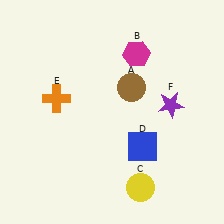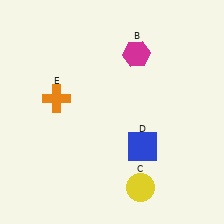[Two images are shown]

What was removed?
The purple star (F), the brown circle (A) were removed in Image 2.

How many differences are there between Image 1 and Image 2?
There are 2 differences between the two images.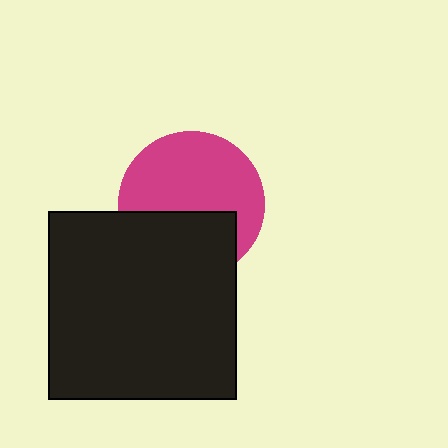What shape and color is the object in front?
The object in front is a black square.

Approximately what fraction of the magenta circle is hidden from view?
Roughly 39% of the magenta circle is hidden behind the black square.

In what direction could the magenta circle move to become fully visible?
The magenta circle could move up. That would shift it out from behind the black square entirely.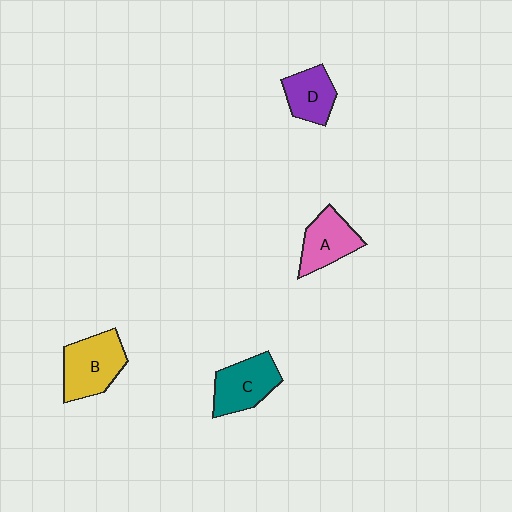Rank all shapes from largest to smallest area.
From largest to smallest: B (yellow), C (teal), A (pink), D (purple).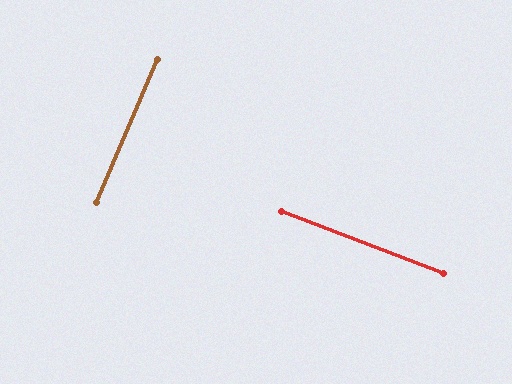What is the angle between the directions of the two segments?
Approximately 88 degrees.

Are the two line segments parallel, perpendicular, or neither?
Perpendicular — they meet at approximately 88°.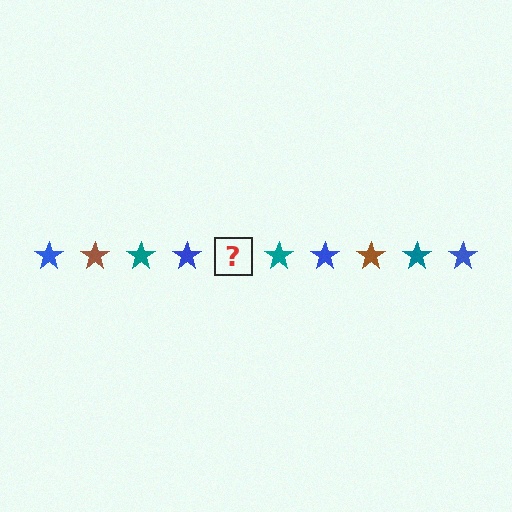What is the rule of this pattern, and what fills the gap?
The rule is that the pattern cycles through blue, brown, teal stars. The gap should be filled with a brown star.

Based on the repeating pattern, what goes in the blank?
The blank should be a brown star.